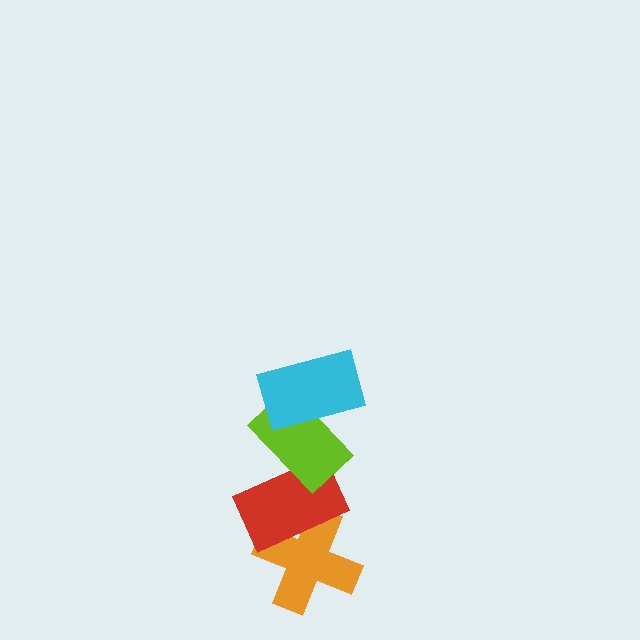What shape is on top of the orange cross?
The red rectangle is on top of the orange cross.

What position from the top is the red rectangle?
The red rectangle is 3rd from the top.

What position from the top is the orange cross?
The orange cross is 4th from the top.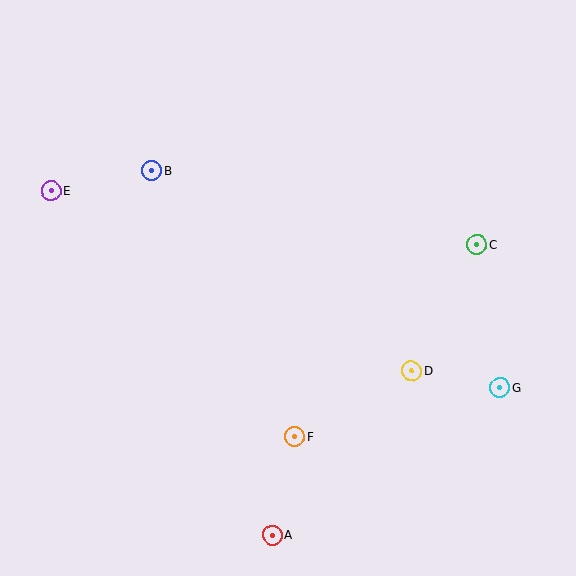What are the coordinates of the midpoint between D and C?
The midpoint between D and C is at (444, 308).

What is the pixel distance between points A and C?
The distance between A and C is 355 pixels.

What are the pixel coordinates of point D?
Point D is at (411, 371).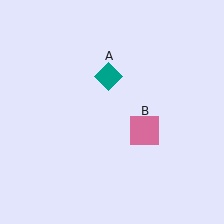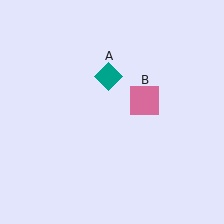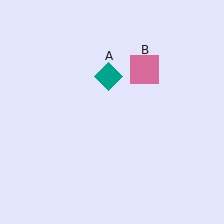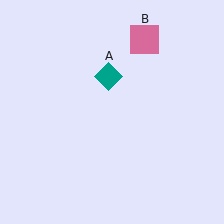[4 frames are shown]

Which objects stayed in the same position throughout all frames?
Teal diamond (object A) remained stationary.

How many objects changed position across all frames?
1 object changed position: pink square (object B).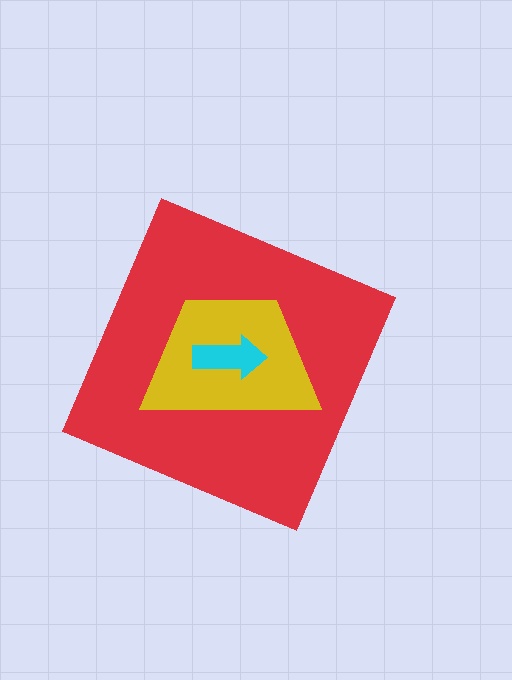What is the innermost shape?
The cyan arrow.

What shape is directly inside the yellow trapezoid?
The cyan arrow.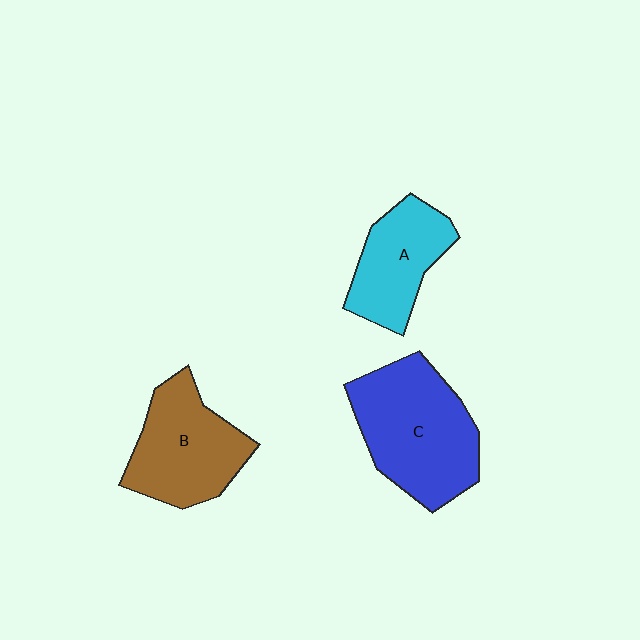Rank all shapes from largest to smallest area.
From largest to smallest: C (blue), B (brown), A (cyan).